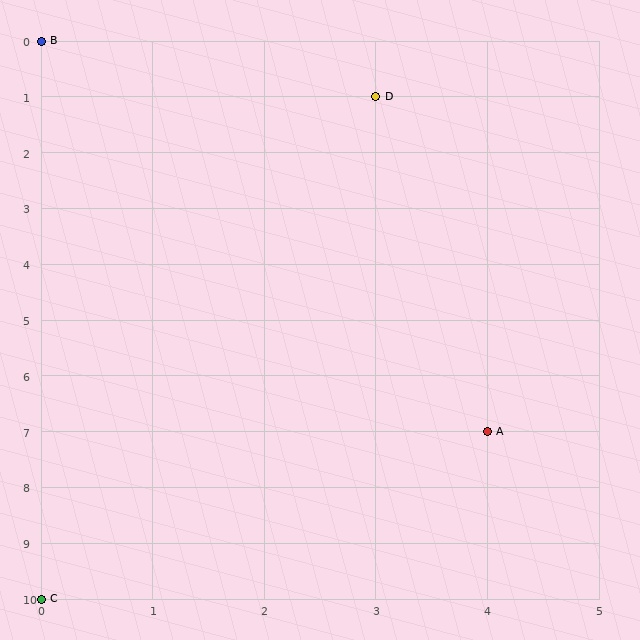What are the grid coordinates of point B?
Point B is at grid coordinates (0, 0).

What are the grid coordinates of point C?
Point C is at grid coordinates (0, 10).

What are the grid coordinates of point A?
Point A is at grid coordinates (4, 7).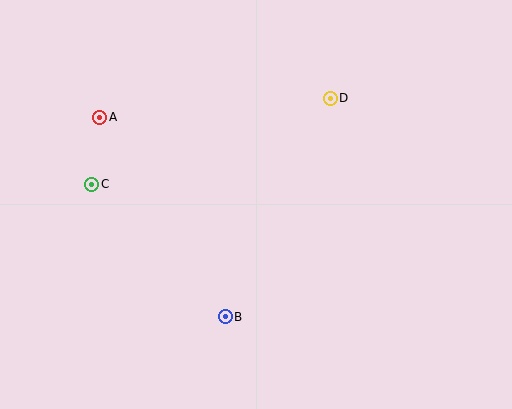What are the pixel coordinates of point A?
Point A is at (100, 117).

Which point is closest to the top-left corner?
Point A is closest to the top-left corner.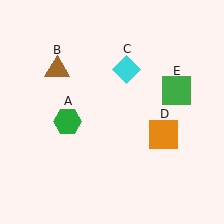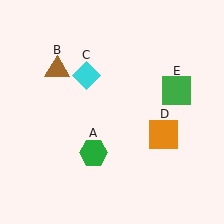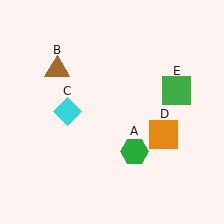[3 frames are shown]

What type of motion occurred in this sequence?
The green hexagon (object A), cyan diamond (object C) rotated counterclockwise around the center of the scene.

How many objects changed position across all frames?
2 objects changed position: green hexagon (object A), cyan diamond (object C).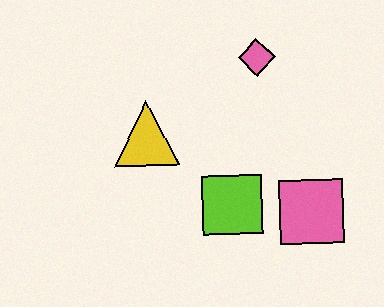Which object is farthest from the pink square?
The yellow triangle is farthest from the pink square.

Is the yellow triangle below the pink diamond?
Yes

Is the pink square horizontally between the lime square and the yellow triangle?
No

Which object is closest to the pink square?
The lime square is closest to the pink square.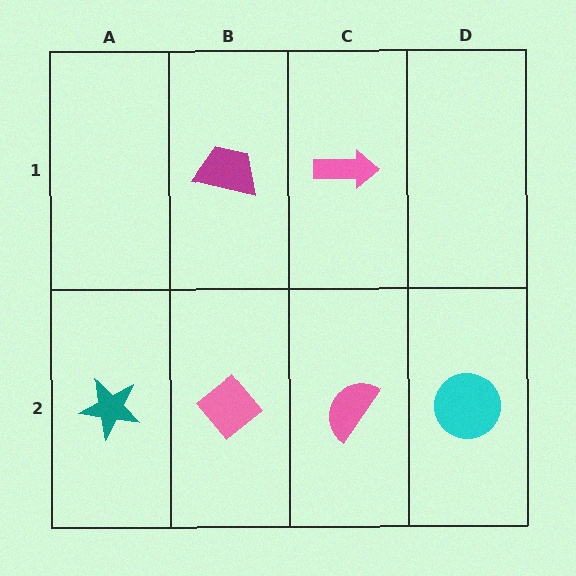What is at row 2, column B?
A pink diamond.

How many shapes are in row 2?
4 shapes.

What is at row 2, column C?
A pink semicircle.